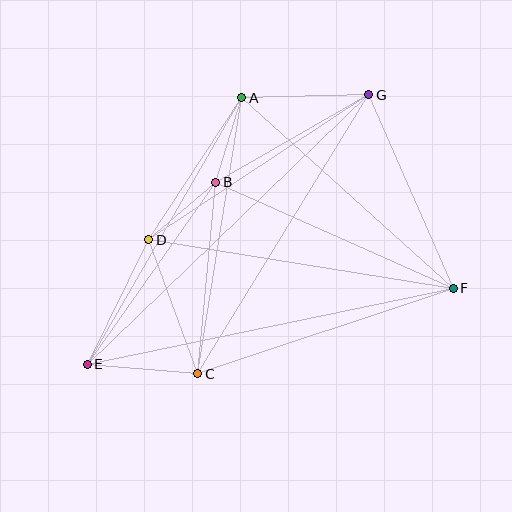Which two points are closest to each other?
Points A and B are closest to each other.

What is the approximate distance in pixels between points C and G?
The distance between C and G is approximately 327 pixels.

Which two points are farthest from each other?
Points E and G are farthest from each other.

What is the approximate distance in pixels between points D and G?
The distance between D and G is approximately 264 pixels.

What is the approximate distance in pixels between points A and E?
The distance between A and E is approximately 308 pixels.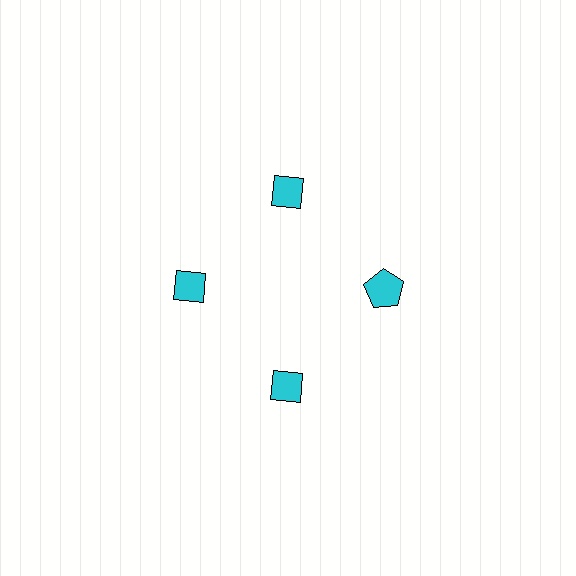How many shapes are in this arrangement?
There are 4 shapes arranged in a ring pattern.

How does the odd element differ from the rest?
It has a different shape: pentagon instead of diamond.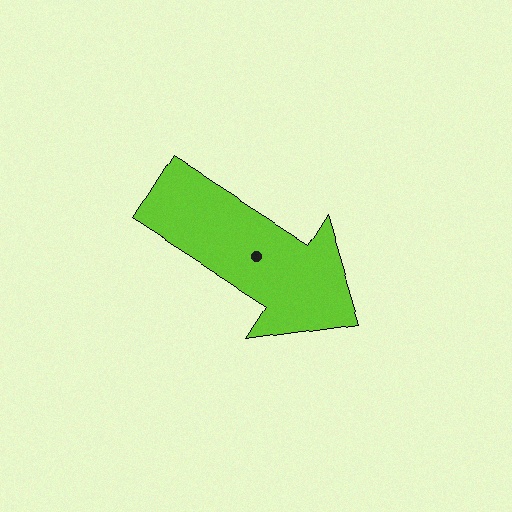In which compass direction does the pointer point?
Southeast.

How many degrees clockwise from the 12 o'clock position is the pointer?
Approximately 122 degrees.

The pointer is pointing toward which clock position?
Roughly 4 o'clock.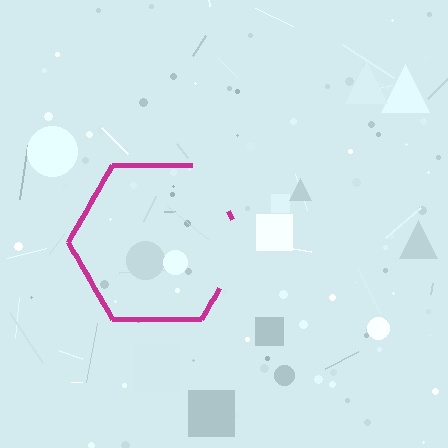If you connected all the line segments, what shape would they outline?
They would outline a hexagon.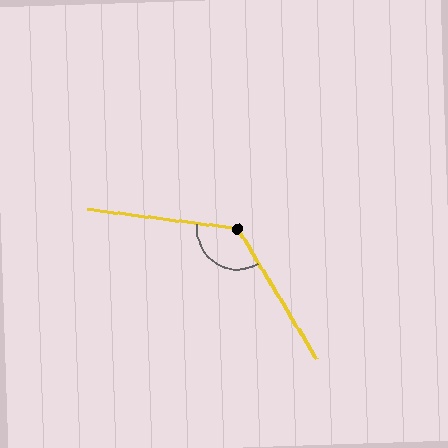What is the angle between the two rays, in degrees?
Approximately 128 degrees.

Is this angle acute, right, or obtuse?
It is obtuse.